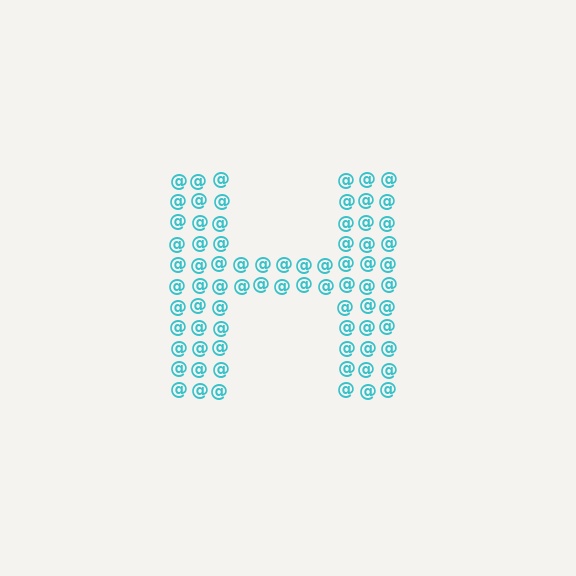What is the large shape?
The large shape is the letter H.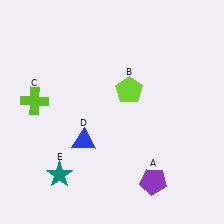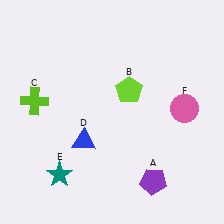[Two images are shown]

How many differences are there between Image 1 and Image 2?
There is 1 difference between the two images.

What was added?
A pink circle (F) was added in Image 2.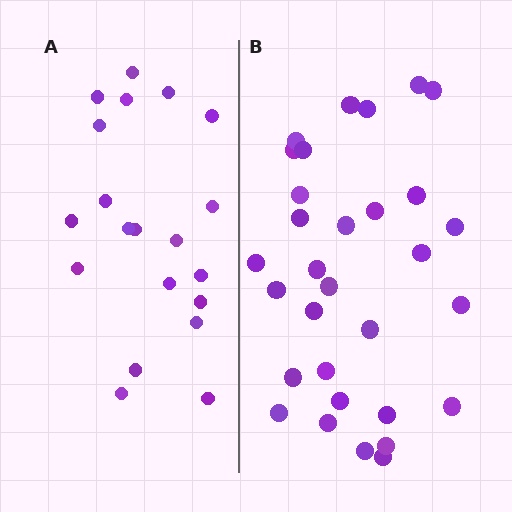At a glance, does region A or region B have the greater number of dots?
Region B (the right region) has more dots.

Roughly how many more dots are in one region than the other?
Region B has roughly 12 or so more dots than region A.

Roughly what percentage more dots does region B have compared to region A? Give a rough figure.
About 55% more.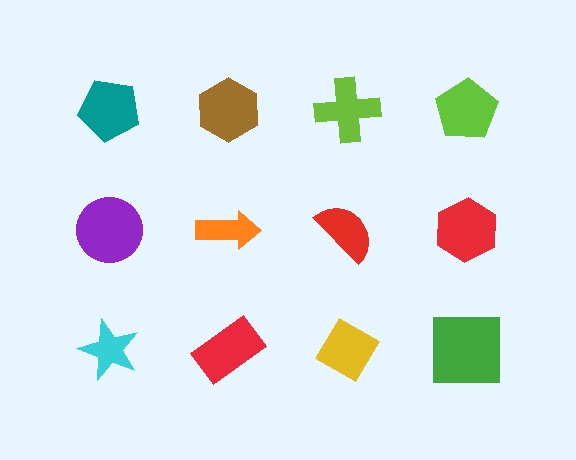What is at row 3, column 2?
A red rectangle.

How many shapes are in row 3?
4 shapes.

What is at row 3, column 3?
A yellow diamond.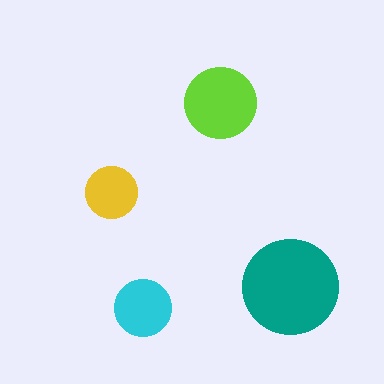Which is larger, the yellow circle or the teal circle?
The teal one.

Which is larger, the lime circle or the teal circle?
The teal one.